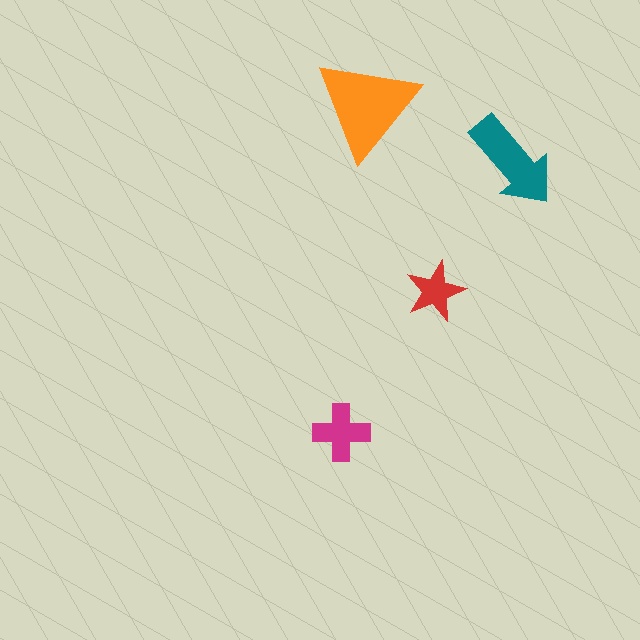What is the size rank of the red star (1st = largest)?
4th.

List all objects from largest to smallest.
The orange triangle, the teal arrow, the magenta cross, the red star.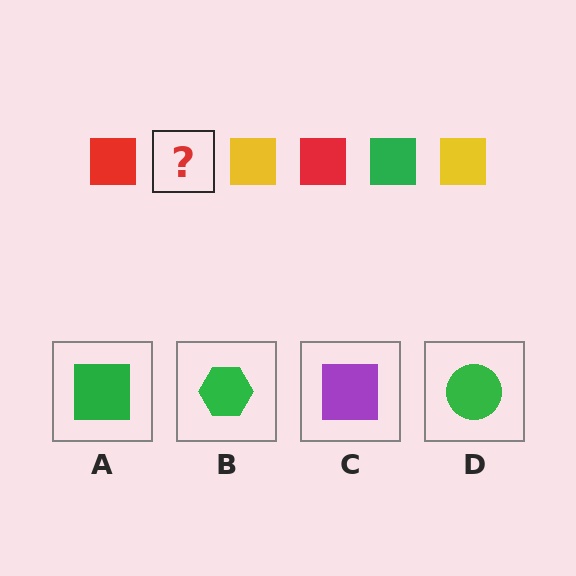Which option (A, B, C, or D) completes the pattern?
A.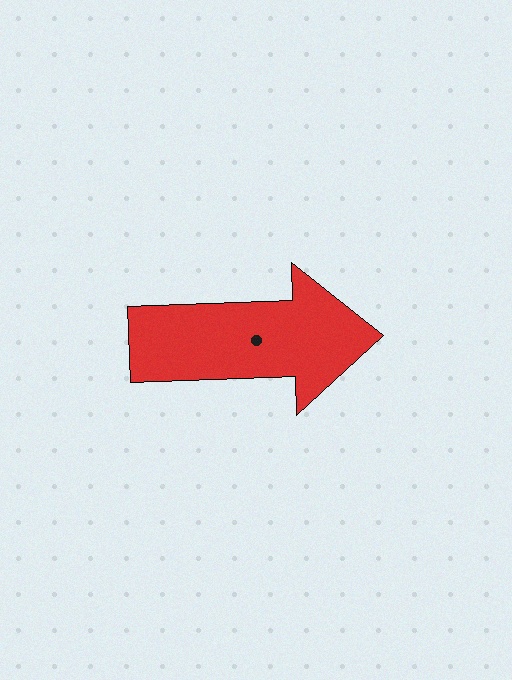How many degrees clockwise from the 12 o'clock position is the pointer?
Approximately 88 degrees.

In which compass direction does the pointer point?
East.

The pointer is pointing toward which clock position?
Roughly 3 o'clock.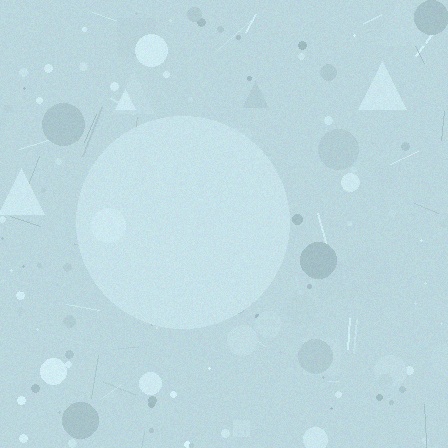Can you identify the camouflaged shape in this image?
The camouflaged shape is a circle.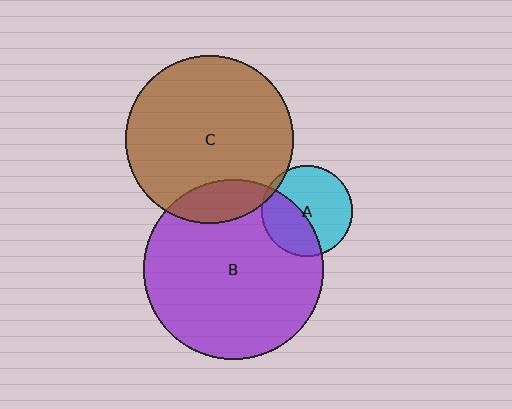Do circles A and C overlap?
Yes.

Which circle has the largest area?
Circle B (purple).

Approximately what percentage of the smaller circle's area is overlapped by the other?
Approximately 5%.